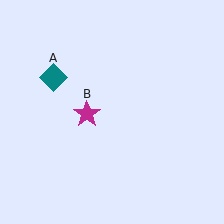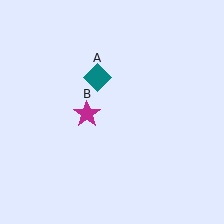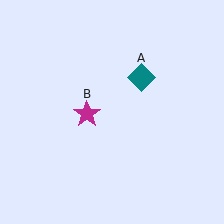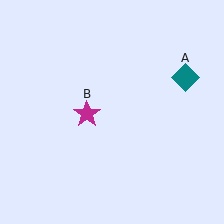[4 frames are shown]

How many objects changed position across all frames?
1 object changed position: teal diamond (object A).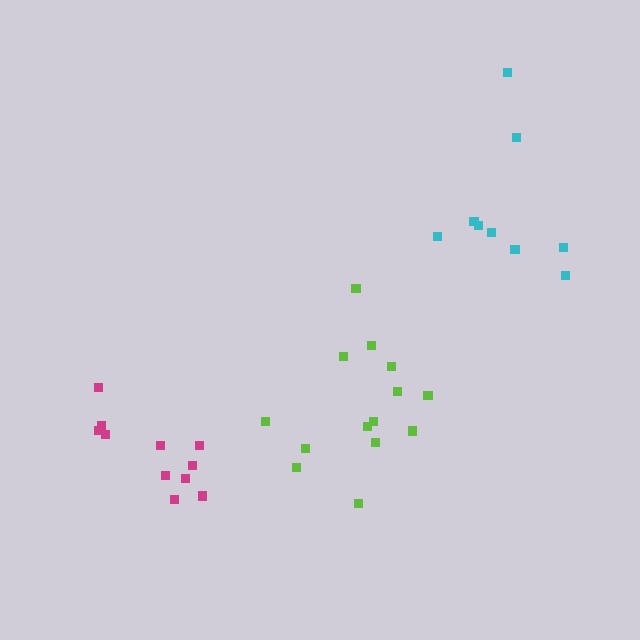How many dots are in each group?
Group 1: 14 dots, Group 2: 11 dots, Group 3: 9 dots (34 total).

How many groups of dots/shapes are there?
There are 3 groups.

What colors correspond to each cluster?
The clusters are colored: lime, magenta, cyan.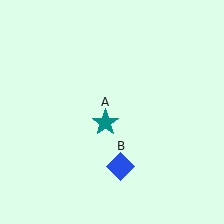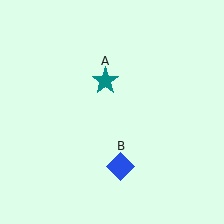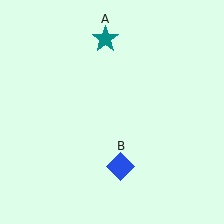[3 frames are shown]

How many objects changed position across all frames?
1 object changed position: teal star (object A).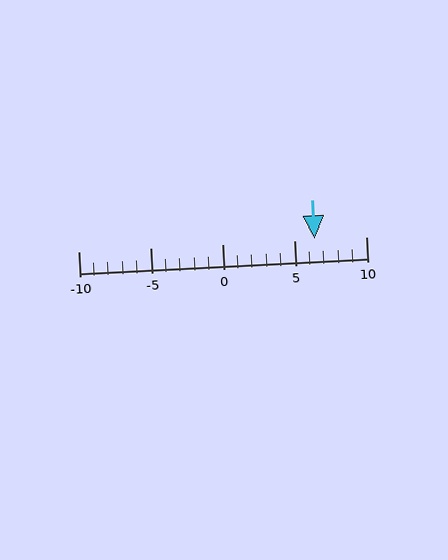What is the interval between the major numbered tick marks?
The major tick marks are spaced 5 units apart.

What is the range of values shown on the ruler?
The ruler shows values from -10 to 10.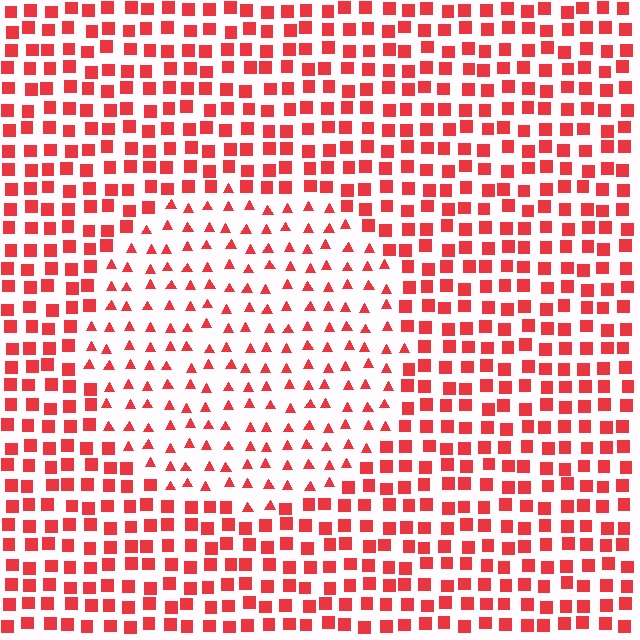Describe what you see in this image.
The image is filled with small red elements arranged in a uniform grid. A circle-shaped region contains triangles, while the surrounding area contains squares. The boundary is defined purely by the change in element shape.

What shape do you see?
I see a circle.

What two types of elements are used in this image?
The image uses triangles inside the circle region and squares outside it.